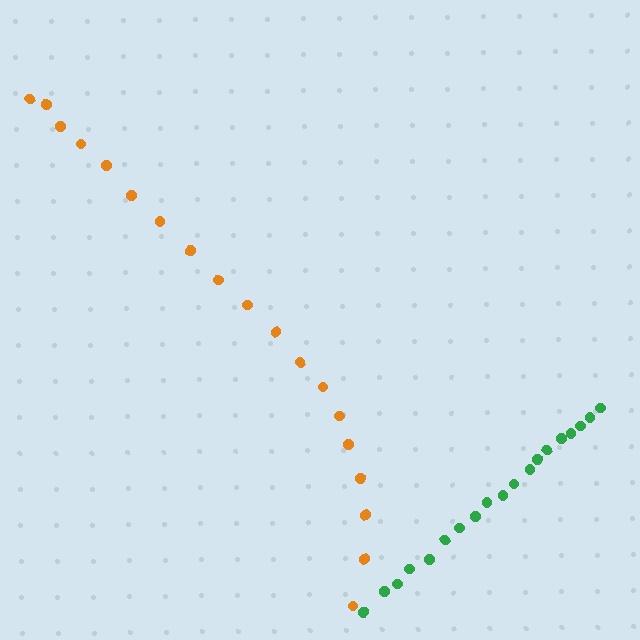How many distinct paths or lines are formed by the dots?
There are 2 distinct paths.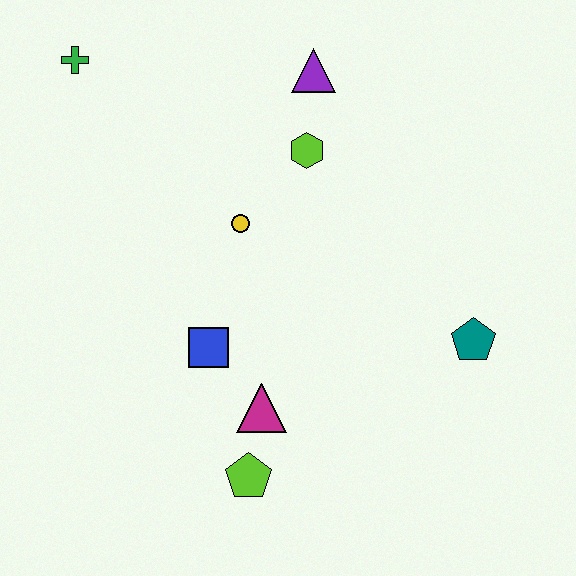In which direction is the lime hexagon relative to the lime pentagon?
The lime hexagon is above the lime pentagon.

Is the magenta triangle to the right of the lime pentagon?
Yes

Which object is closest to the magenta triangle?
The lime pentagon is closest to the magenta triangle.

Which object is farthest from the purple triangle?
The lime pentagon is farthest from the purple triangle.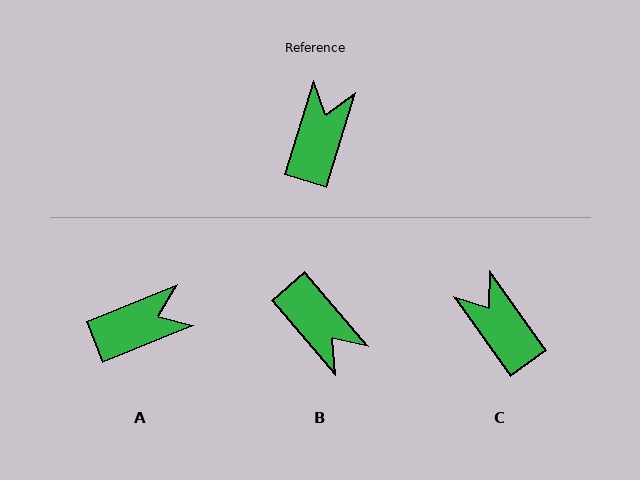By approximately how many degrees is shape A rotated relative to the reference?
Approximately 51 degrees clockwise.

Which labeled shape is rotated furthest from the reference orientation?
B, about 122 degrees away.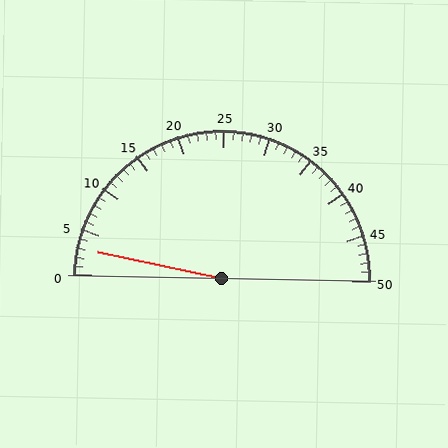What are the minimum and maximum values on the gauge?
The gauge ranges from 0 to 50.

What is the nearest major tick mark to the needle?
The nearest major tick mark is 5.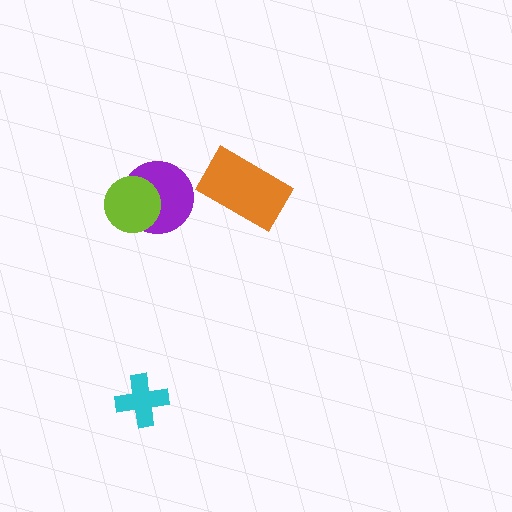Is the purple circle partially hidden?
Yes, it is partially covered by another shape.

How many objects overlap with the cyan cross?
0 objects overlap with the cyan cross.